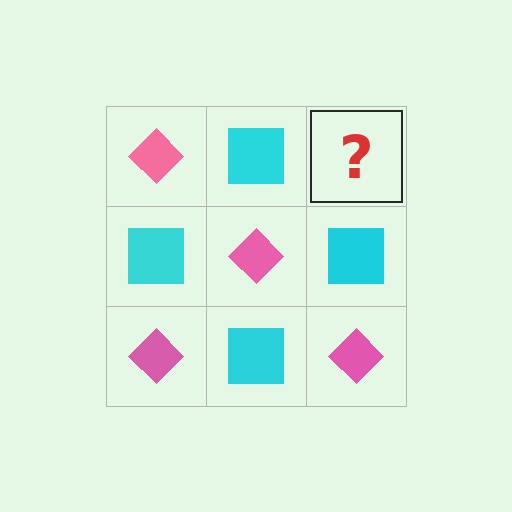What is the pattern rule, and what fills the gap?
The rule is that it alternates pink diamond and cyan square in a checkerboard pattern. The gap should be filled with a pink diamond.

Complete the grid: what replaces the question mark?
The question mark should be replaced with a pink diamond.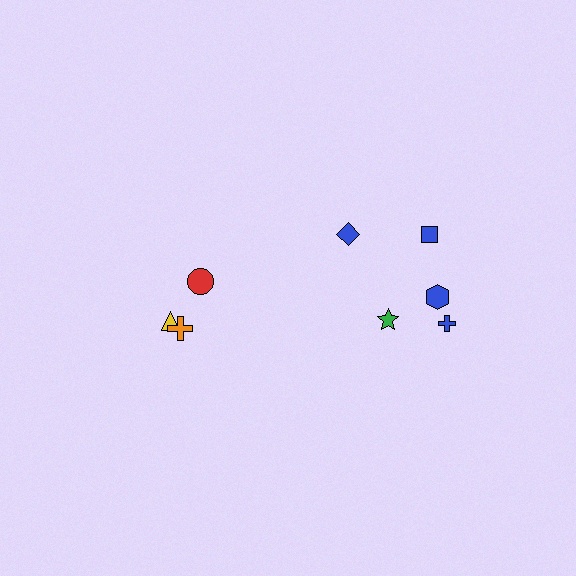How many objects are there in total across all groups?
There are 8 objects.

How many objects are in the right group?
There are 5 objects.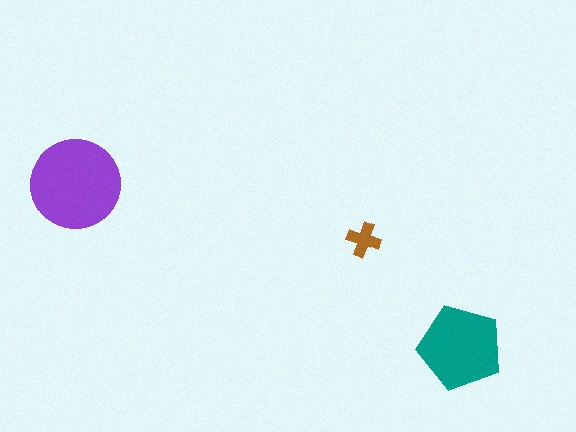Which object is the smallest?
The brown cross.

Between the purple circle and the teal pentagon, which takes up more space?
The purple circle.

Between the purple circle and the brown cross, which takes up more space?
The purple circle.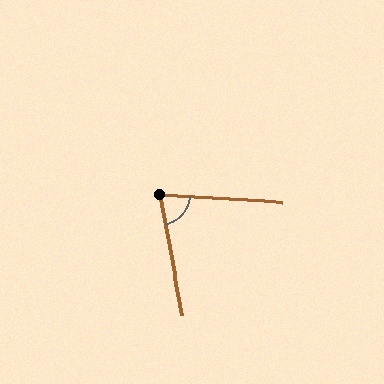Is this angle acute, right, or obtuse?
It is acute.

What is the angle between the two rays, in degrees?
Approximately 76 degrees.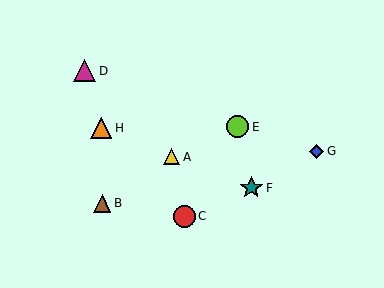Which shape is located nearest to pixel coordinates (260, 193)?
The teal star (labeled F) at (251, 188) is nearest to that location.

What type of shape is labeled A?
Shape A is a yellow triangle.